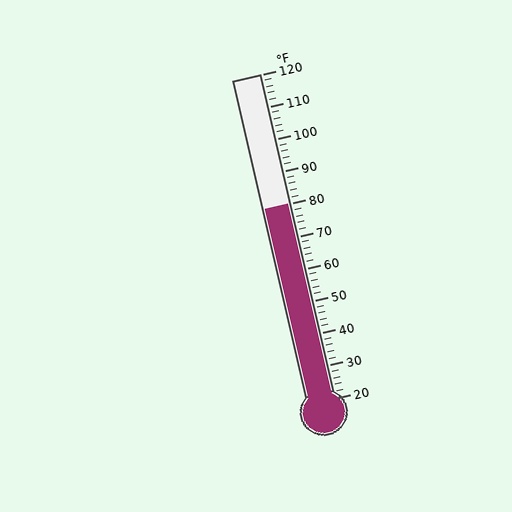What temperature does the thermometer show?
The thermometer shows approximately 80°F.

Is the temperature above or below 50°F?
The temperature is above 50°F.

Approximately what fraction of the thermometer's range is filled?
The thermometer is filled to approximately 60% of its range.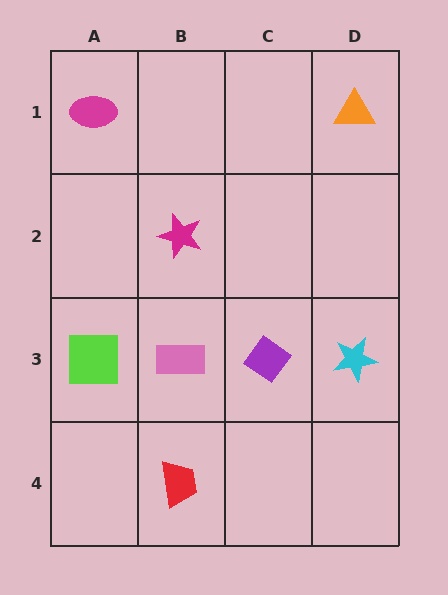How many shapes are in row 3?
4 shapes.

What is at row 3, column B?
A pink rectangle.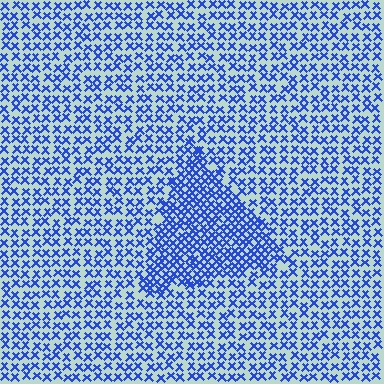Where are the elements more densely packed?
The elements are more densely packed inside the triangle boundary.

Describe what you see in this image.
The image contains small blue elements arranged at two different densities. A triangle-shaped region is visible where the elements are more densely packed than the surrounding area.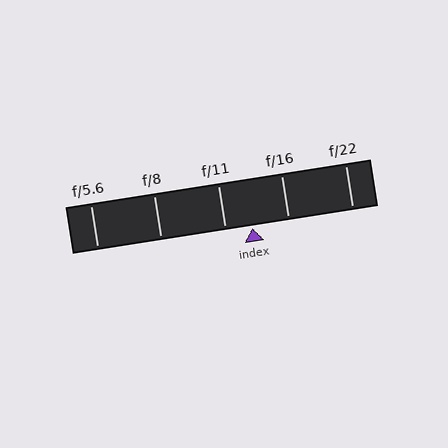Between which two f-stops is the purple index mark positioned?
The index mark is between f/11 and f/16.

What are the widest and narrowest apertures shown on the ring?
The widest aperture shown is f/5.6 and the narrowest is f/22.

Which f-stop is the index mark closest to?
The index mark is closest to f/11.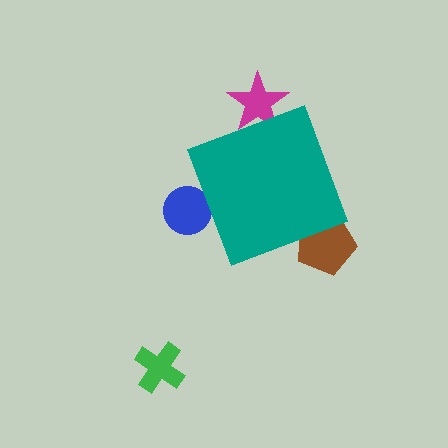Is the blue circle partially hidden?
Yes, the blue circle is partially hidden behind the teal diamond.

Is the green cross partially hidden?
No, the green cross is fully visible.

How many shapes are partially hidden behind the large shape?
3 shapes are partially hidden.